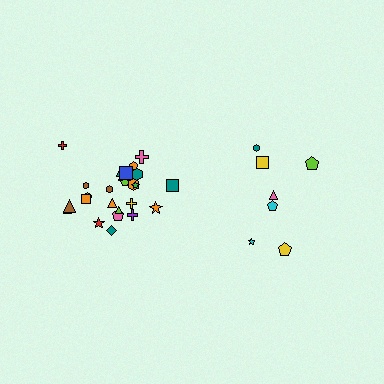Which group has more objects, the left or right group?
The left group.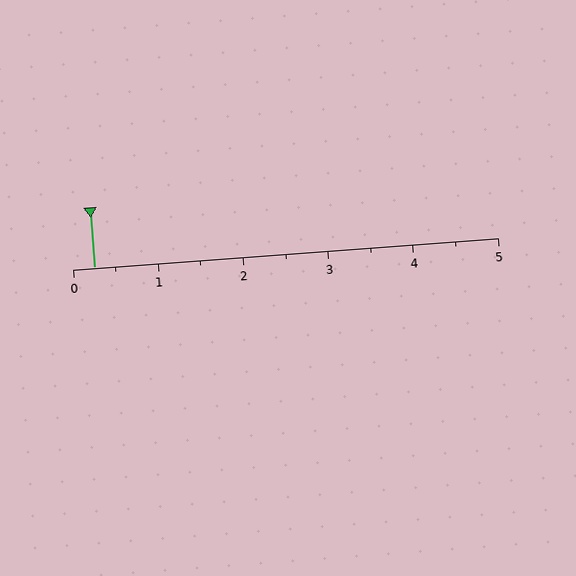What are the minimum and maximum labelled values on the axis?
The axis runs from 0 to 5.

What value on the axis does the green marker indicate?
The marker indicates approximately 0.2.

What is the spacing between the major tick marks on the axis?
The major ticks are spaced 1 apart.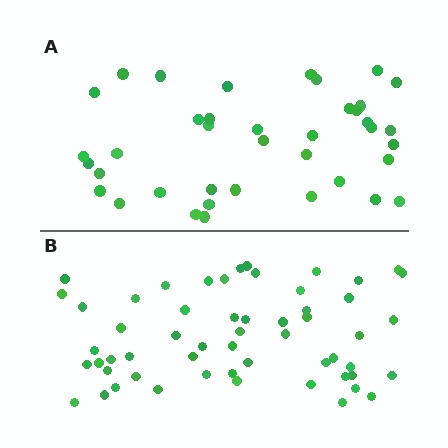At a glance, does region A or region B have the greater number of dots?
Region B (the bottom region) has more dots.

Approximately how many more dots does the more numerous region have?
Region B has approximately 15 more dots than region A.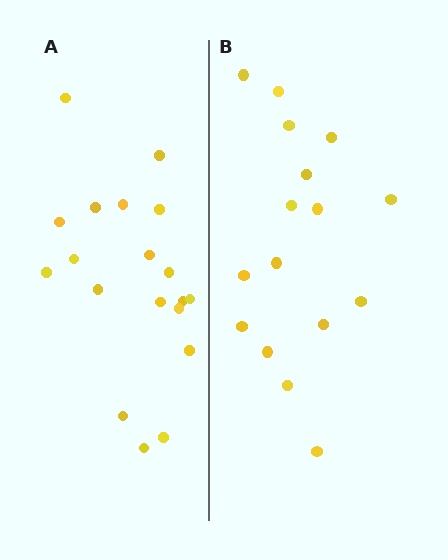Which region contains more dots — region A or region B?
Region A (the left region) has more dots.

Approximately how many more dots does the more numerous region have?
Region A has just a few more — roughly 2 or 3 more dots than region B.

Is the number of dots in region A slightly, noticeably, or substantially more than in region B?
Region A has only slightly more — the two regions are fairly close. The ratio is roughly 1.2 to 1.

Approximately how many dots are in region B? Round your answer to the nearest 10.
About 20 dots. (The exact count is 16, which rounds to 20.)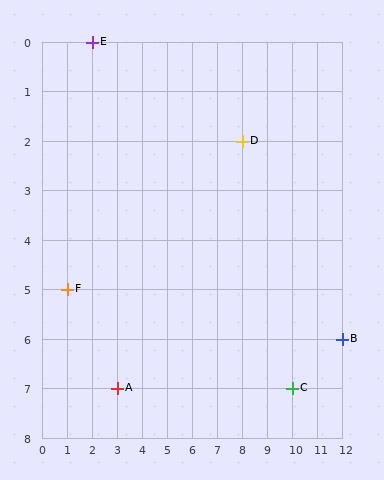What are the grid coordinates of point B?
Point B is at grid coordinates (12, 6).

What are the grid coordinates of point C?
Point C is at grid coordinates (10, 7).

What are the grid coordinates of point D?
Point D is at grid coordinates (8, 2).